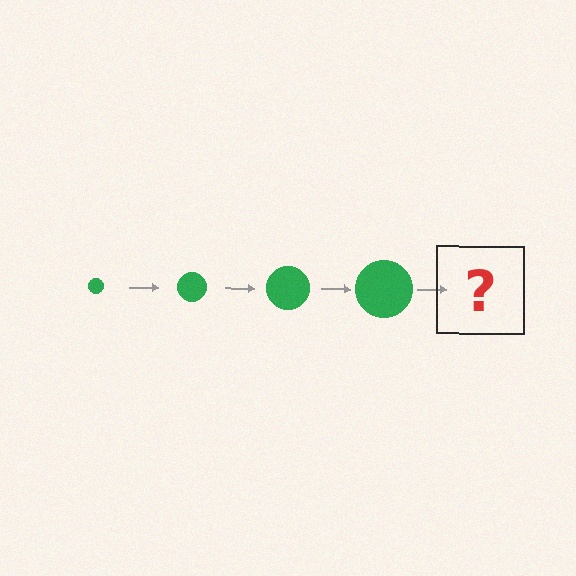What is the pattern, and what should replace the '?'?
The pattern is that the circle gets progressively larger each step. The '?' should be a green circle, larger than the previous one.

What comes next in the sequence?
The next element should be a green circle, larger than the previous one.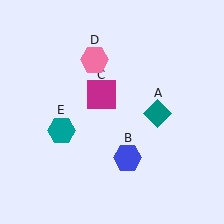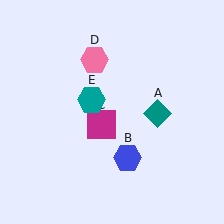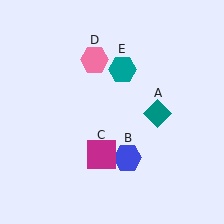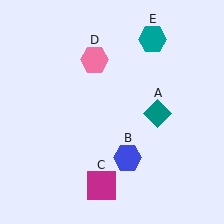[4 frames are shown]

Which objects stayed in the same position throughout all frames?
Teal diamond (object A) and blue hexagon (object B) and pink hexagon (object D) remained stationary.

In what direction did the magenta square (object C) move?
The magenta square (object C) moved down.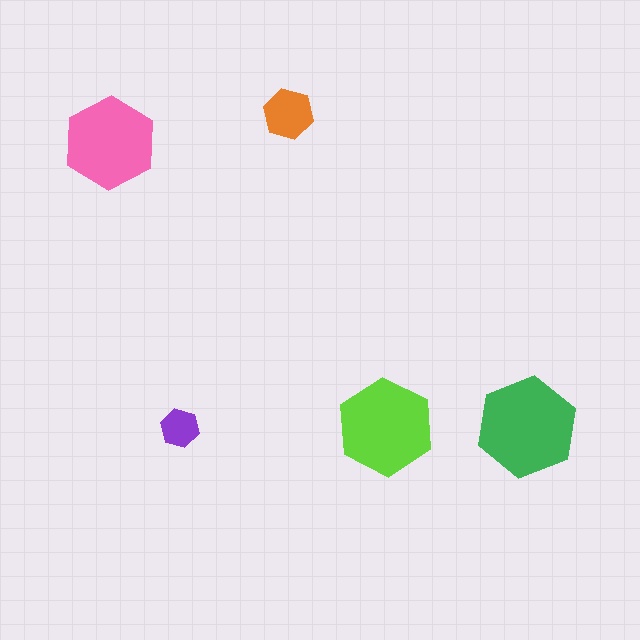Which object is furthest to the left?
The pink hexagon is leftmost.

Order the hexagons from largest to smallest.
the green one, the lime one, the pink one, the orange one, the purple one.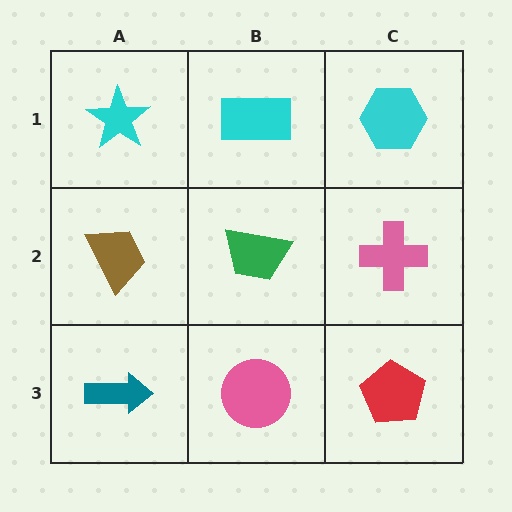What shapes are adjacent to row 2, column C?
A cyan hexagon (row 1, column C), a red pentagon (row 3, column C), a green trapezoid (row 2, column B).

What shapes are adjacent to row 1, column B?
A green trapezoid (row 2, column B), a cyan star (row 1, column A), a cyan hexagon (row 1, column C).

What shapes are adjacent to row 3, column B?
A green trapezoid (row 2, column B), a teal arrow (row 3, column A), a red pentagon (row 3, column C).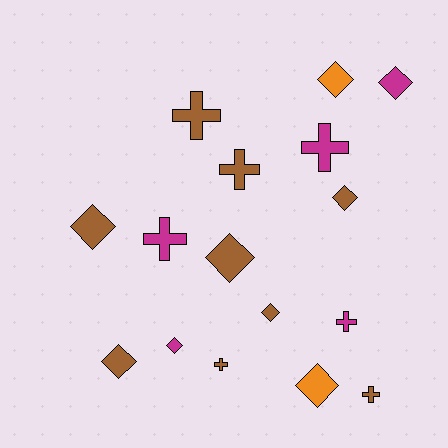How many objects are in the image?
There are 16 objects.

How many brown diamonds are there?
There are 5 brown diamonds.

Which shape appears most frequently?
Diamond, with 9 objects.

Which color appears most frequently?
Brown, with 9 objects.